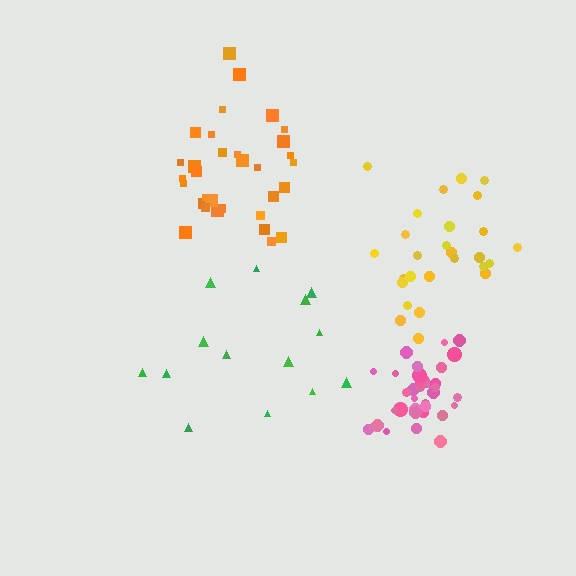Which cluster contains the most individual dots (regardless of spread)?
Pink (33).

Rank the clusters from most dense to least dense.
pink, yellow, orange, green.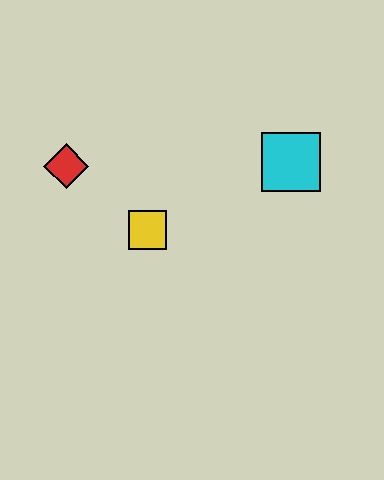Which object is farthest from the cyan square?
The red diamond is farthest from the cyan square.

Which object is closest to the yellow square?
The red diamond is closest to the yellow square.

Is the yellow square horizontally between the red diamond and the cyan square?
Yes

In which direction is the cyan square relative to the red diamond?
The cyan square is to the right of the red diamond.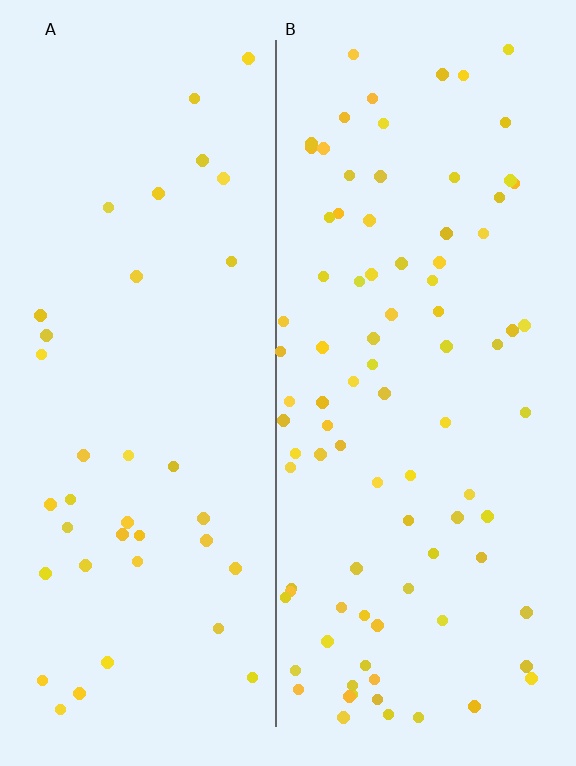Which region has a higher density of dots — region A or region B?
B (the right).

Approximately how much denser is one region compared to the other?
Approximately 2.4× — region B over region A.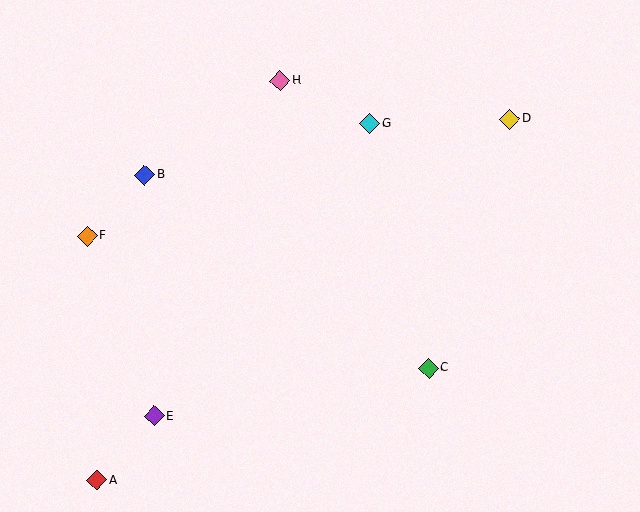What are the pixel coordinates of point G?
Point G is at (370, 124).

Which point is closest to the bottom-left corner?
Point A is closest to the bottom-left corner.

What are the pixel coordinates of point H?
Point H is at (280, 80).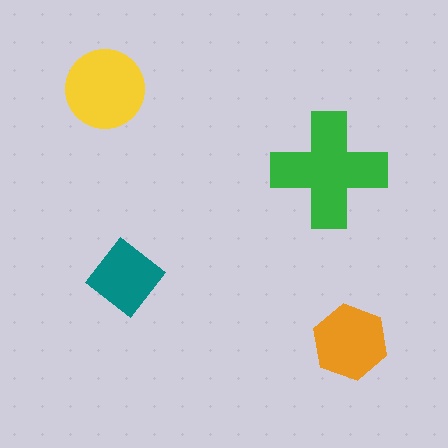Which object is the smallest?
The teal diamond.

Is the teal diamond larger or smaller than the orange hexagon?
Smaller.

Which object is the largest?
The green cross.